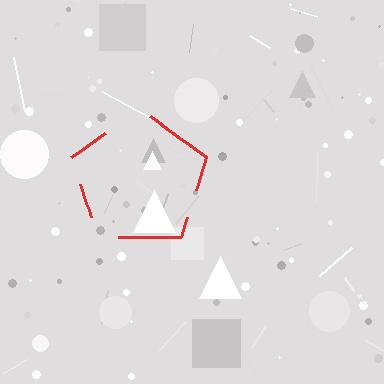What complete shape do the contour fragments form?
The contour fragments form a pentagon.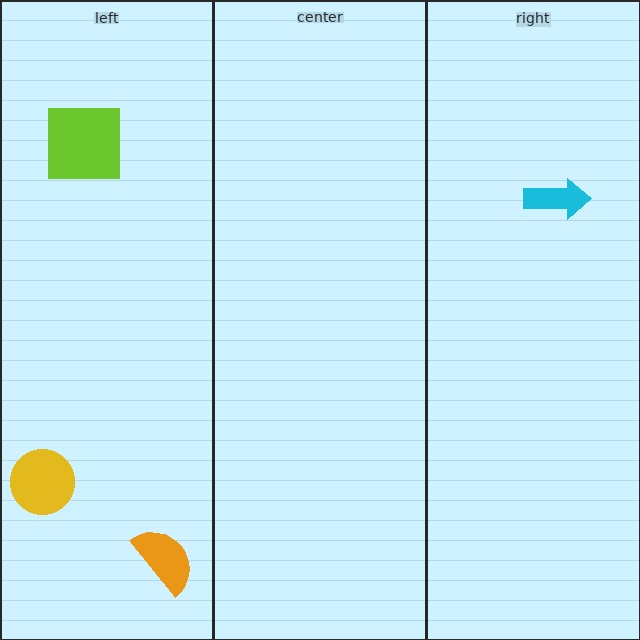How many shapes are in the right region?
1.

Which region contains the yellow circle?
The left region.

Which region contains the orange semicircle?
The left region.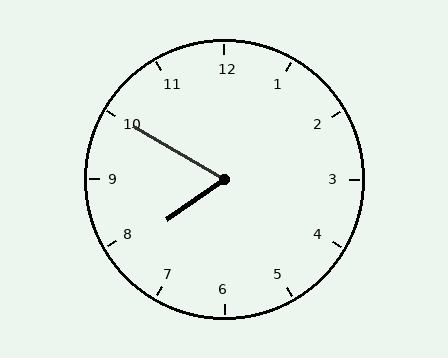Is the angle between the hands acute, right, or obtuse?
It is acute.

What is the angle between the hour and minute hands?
Approximately 65 degrees.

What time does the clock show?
7:50.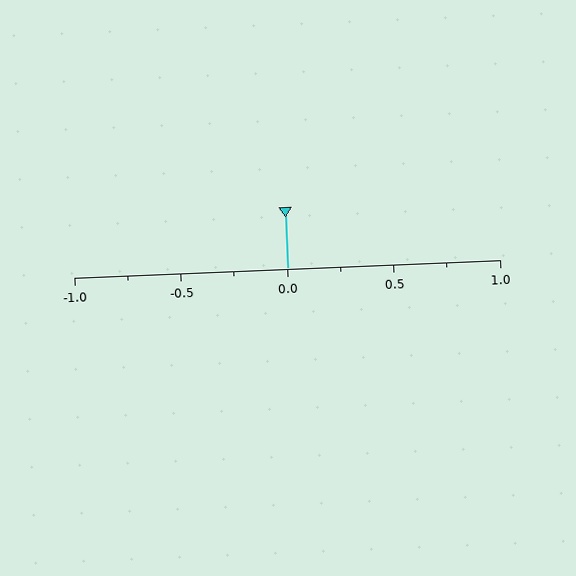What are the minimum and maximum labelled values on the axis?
The axis runs from -1.0 to 1.0.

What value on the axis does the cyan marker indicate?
The marker indicates approximately 0.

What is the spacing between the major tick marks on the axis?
The major ticks are spaced 0.5 apart.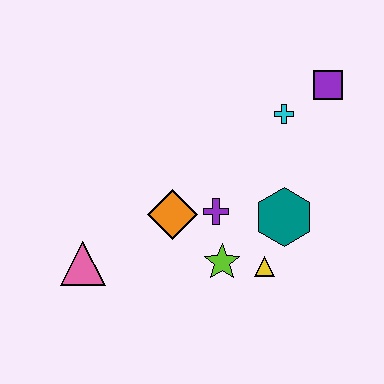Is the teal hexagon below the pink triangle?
No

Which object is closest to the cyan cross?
The purple square is closest to the cyan cross.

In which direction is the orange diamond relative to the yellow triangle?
The orange diamond is to the left of the yellow triangle.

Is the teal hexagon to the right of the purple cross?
Yes